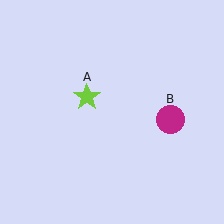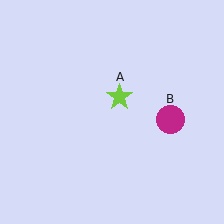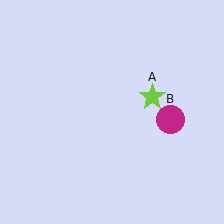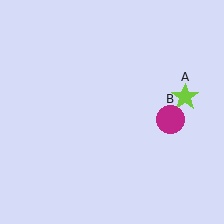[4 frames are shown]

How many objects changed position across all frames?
1 object changed position: lime star (object A).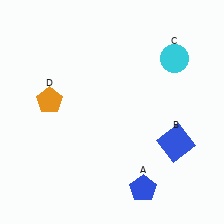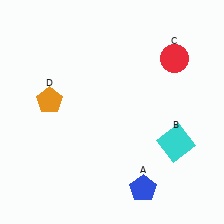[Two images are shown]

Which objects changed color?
B changed from blue to cyan. C changed from cyan to red.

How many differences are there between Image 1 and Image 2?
There are 2 differences between the two images.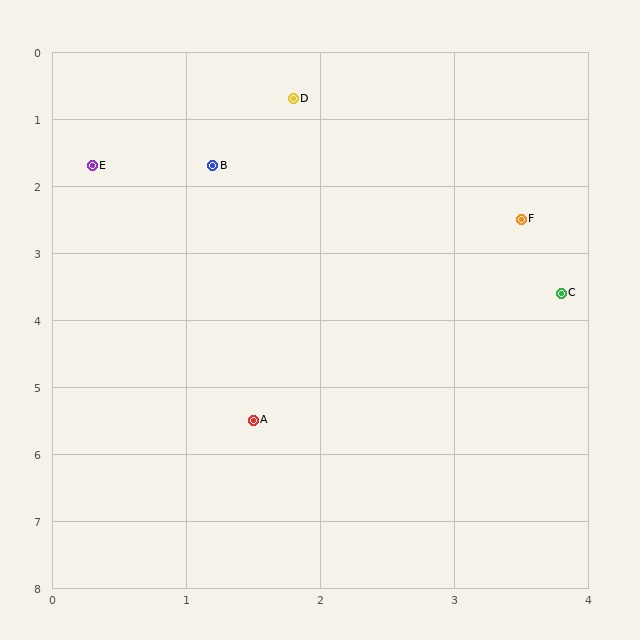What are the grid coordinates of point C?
Point C is at approximately (3.8, 3.6).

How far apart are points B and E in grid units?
Points B and E are about 0.9 grid units apart.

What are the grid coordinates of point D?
Point D is at approximately (1.8, 0.7).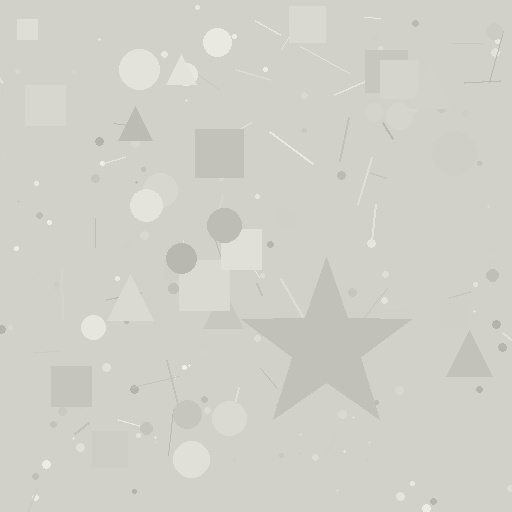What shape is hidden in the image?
A star is hidden in the image.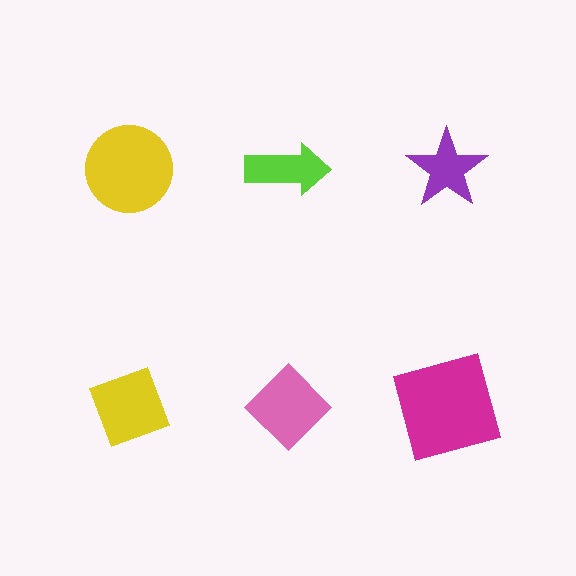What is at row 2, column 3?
A magenta square.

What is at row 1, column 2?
A lime arrow.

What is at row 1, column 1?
A yellow circle.